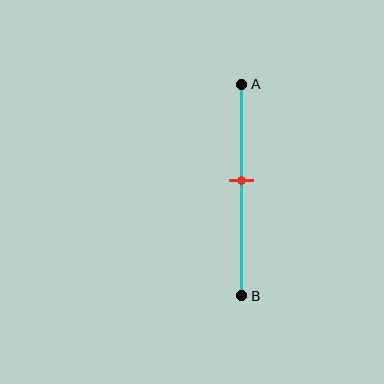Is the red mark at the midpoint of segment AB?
No, the mark is at about 45% from A, not at the 50% midpoint.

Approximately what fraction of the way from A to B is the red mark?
The red mark is approximately 45% of the way from A to B.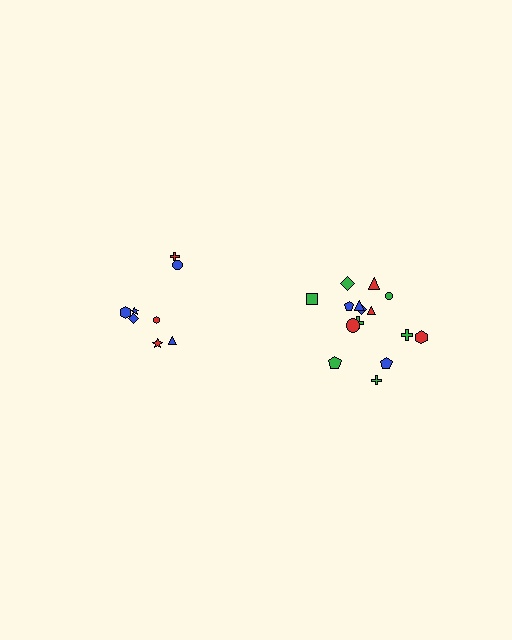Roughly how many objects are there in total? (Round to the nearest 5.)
Roughly 25 objects in total.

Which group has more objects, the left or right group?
The right group.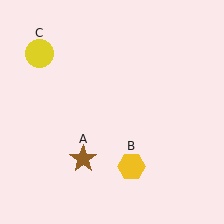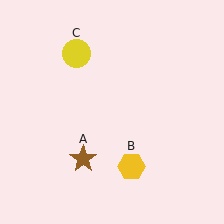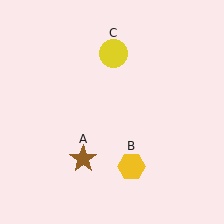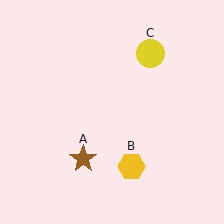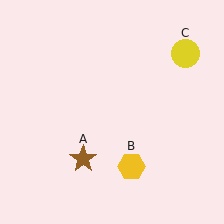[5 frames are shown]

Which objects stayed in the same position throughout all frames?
Brown star (object A) and yellow hexagon (object B) remained stationary.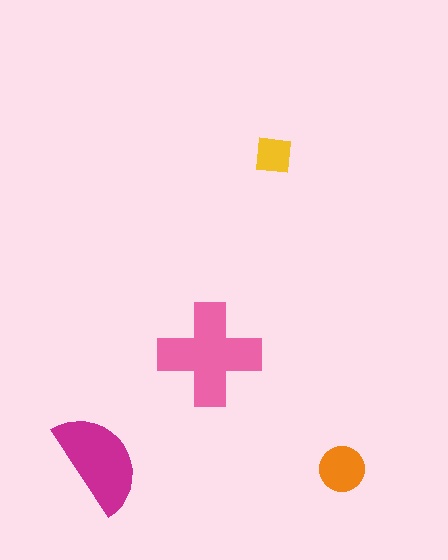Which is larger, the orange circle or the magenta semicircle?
The magenta semicircle.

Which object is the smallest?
The yellow square.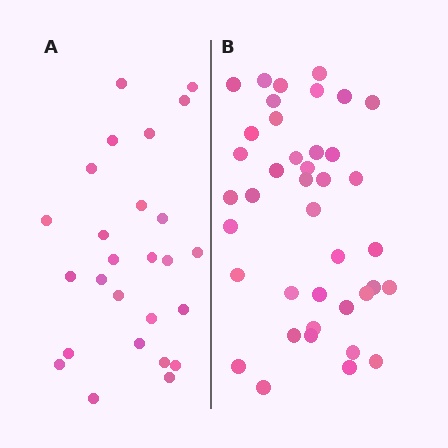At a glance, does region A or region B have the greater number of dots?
Region B (the right region) has more dots.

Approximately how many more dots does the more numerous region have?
Region B has approximately 15 more dots than region A.